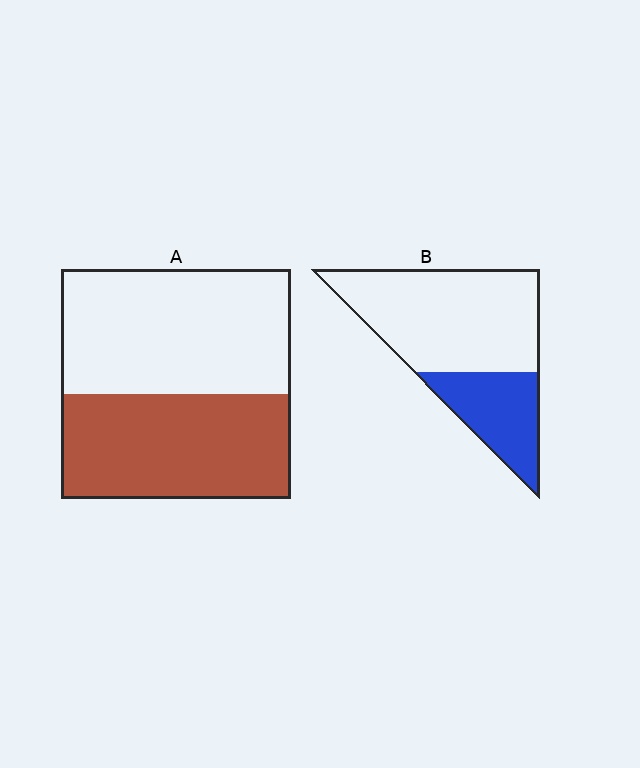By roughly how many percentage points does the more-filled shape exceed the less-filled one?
By roughly 15 percentage points (A over B).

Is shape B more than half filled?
No.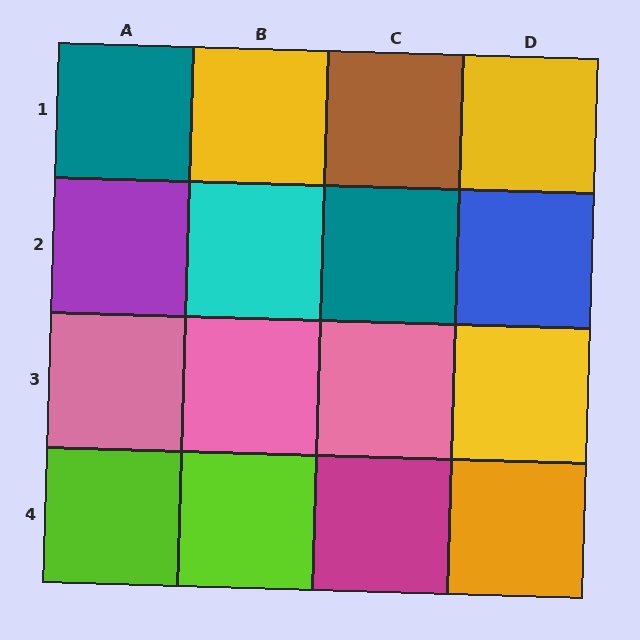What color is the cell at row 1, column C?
Brown.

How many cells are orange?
1 cell is orange.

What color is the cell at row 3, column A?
Pink.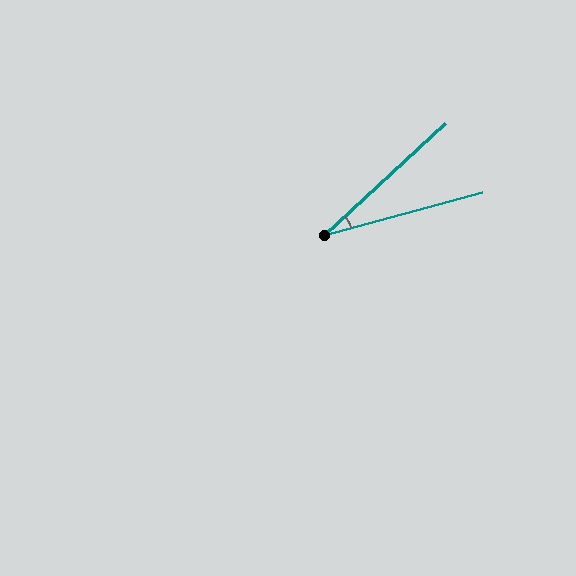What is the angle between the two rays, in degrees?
Approximately 28 degrees.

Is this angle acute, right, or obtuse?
It is acute.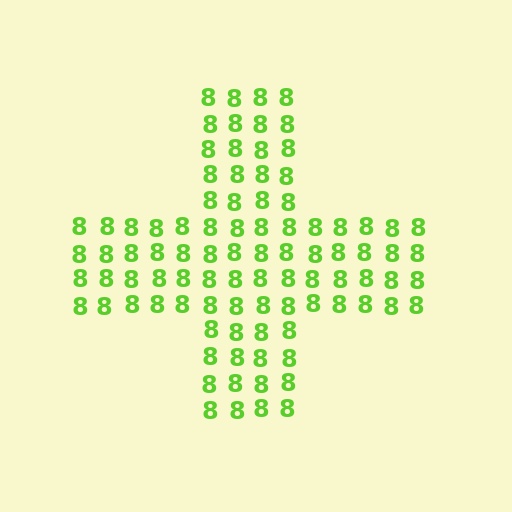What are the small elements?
The small elements are digit 8's.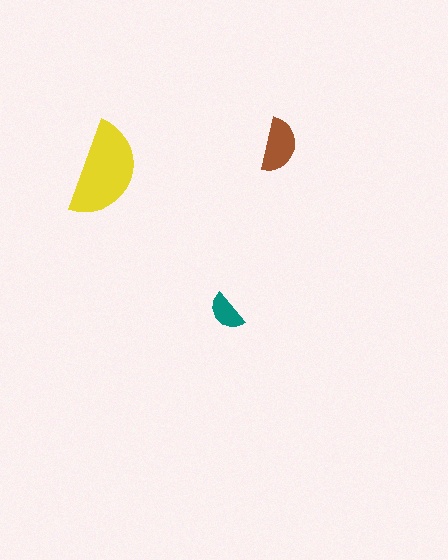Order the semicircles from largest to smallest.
the yellow one, the brown one, the teal one.